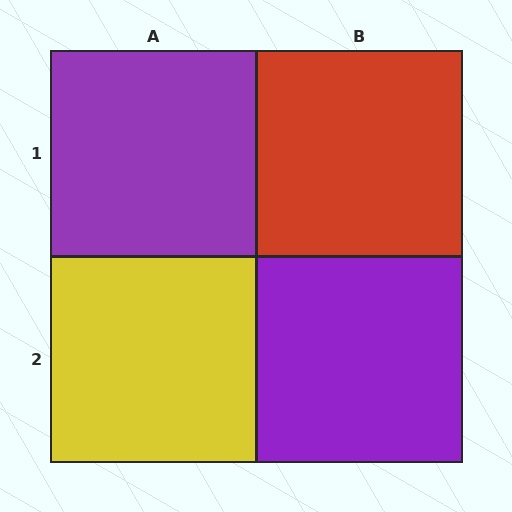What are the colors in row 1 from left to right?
Purple, red.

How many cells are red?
1 cell is red.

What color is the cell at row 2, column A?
Yellow.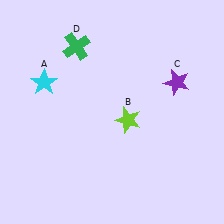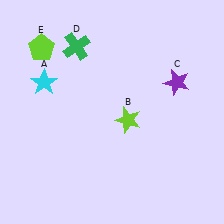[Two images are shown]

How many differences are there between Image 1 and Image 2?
There is 1 difference between the two images.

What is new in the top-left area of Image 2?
A lime pentagon (E) was added in the top-left area of Image 2.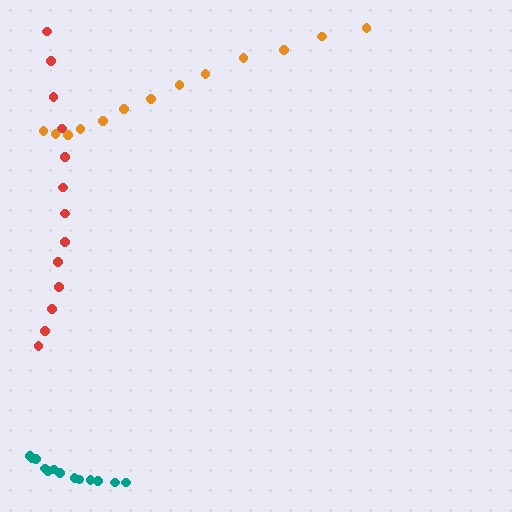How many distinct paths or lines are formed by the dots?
There are 3 distinct paths.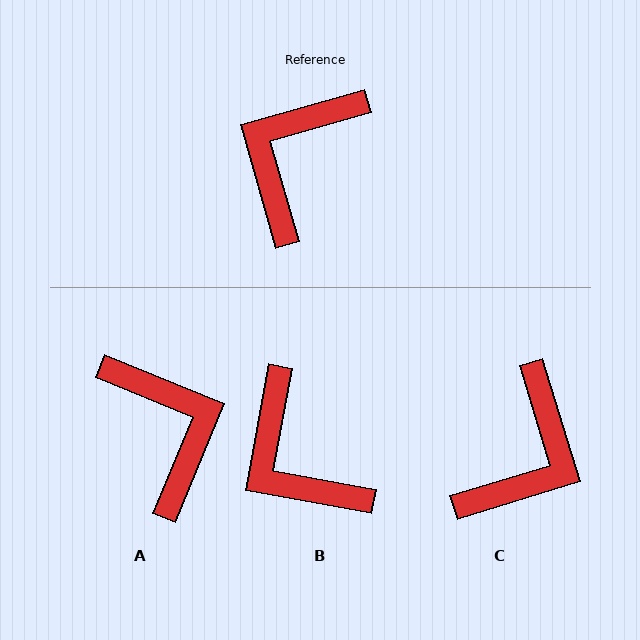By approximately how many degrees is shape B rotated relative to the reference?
Approximately 64 degrees counter-clockwise.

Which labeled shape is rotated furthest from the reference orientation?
C, about 179 degrees away.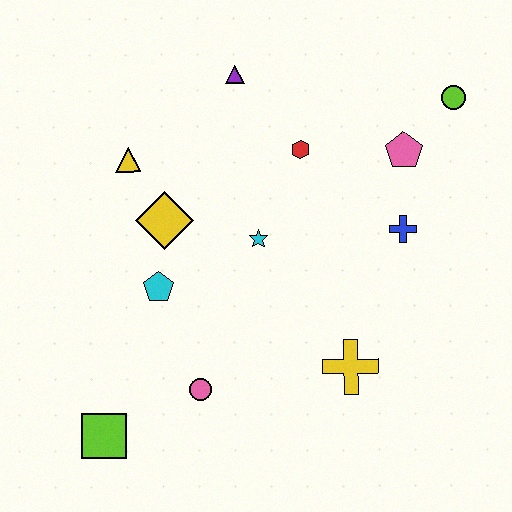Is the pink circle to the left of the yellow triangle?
No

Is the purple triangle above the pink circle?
Yes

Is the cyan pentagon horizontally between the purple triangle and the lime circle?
No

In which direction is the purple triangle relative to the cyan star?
The purple triangle is above the cyan star.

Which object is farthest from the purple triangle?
The lime square is farthest from the purple triangle.